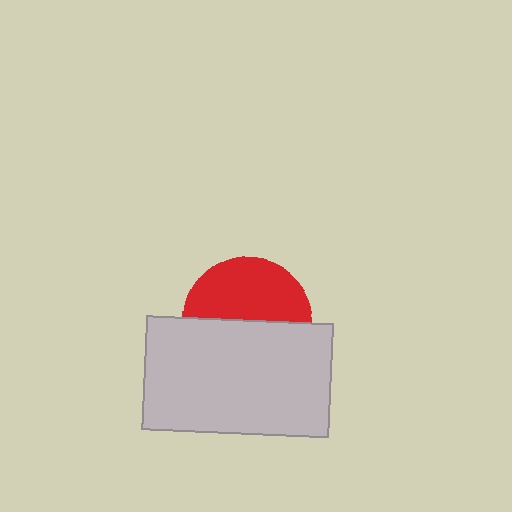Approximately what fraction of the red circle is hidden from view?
Roughly 52% of the red circle is hidden behind the light gray rectangle.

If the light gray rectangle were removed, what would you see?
You would see the complete red circle.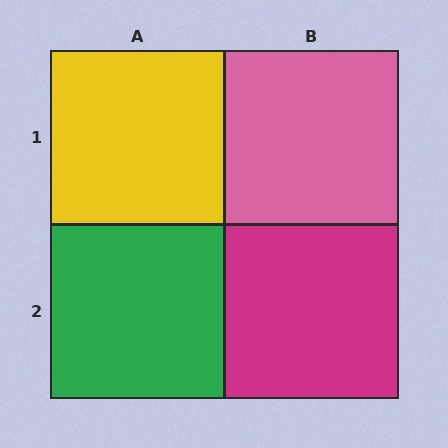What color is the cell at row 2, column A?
Green.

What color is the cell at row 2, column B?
Magenta.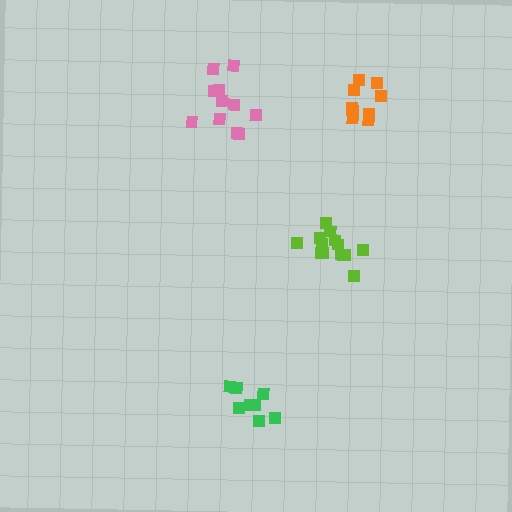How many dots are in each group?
Group 1: 11 dots, Group 2: 13 dots, Group 3: 8 dots, Group 4: 10 dots (42 total).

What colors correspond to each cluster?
The clusters are colored: pink, lime, green, orange.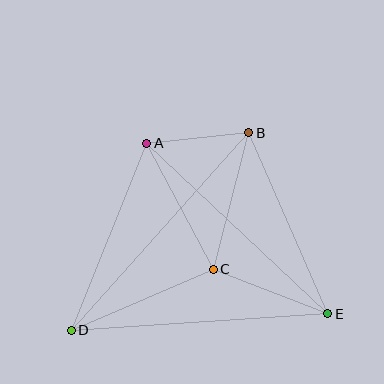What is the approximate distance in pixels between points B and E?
The distance between B and E is approximately 198 pixels.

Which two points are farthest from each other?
Points B and D are farthest from each other.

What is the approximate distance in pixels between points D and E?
The distance between D and E is approximately 257 pixels.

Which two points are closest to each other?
Points A and B are closest to each other.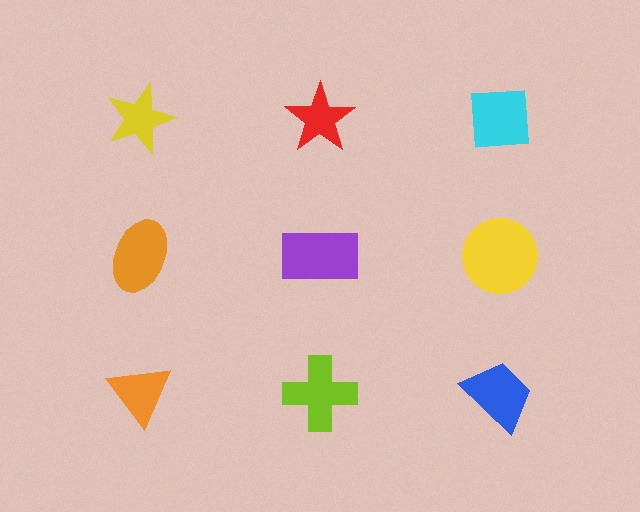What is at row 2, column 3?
A yellow circle.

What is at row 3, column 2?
A lime cross.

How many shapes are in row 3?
3 shapes.